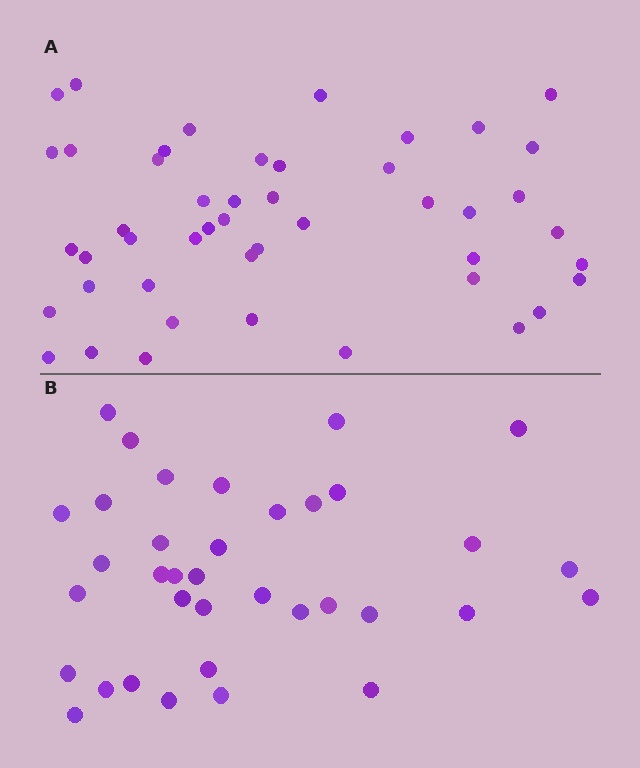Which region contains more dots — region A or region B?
Region A (the top region) has more dots.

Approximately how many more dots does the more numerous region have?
Region A has roughly 12 or so more dots than region B.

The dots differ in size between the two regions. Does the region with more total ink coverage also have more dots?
No. Region B has more total ink coverage because its dots are larger, but region A actually contains more individual dots. Total area can be misleading — the number of items is what matters here.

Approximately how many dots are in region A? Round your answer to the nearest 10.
About 50 dots. (The exact count is 47, which rounds to 50.)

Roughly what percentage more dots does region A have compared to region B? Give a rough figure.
About 30% more.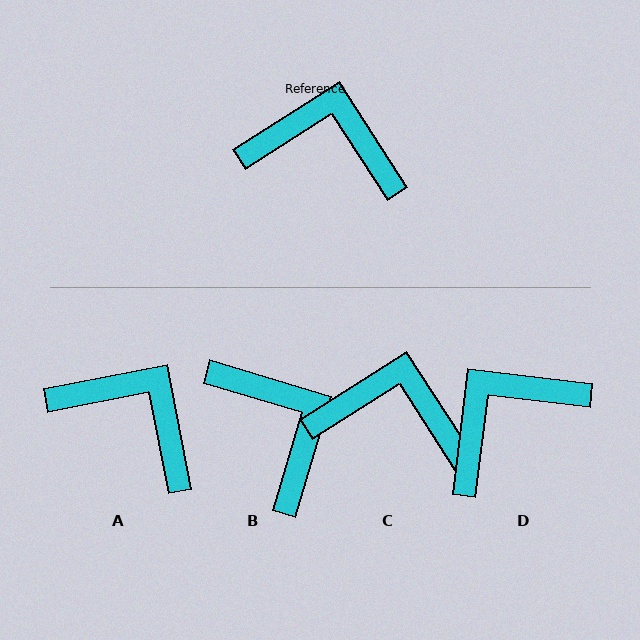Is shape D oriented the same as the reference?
No, it is off by about 50 degrees.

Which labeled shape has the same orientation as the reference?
C.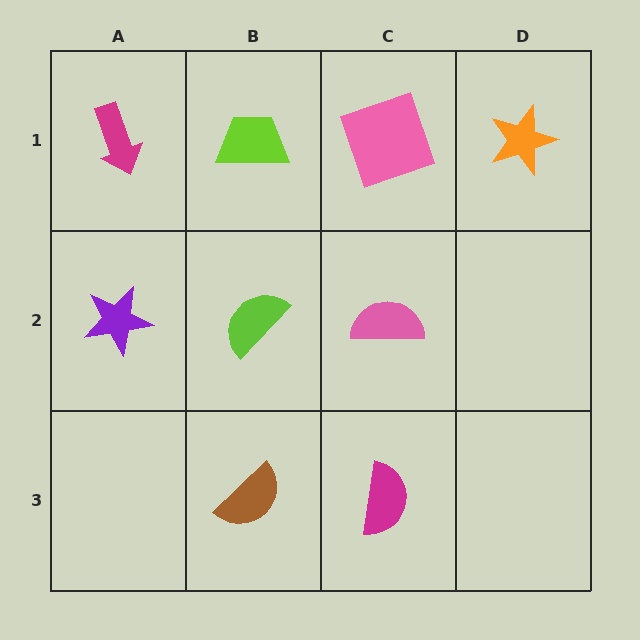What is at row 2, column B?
A lime semicircle.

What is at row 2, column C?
A pink semicircle.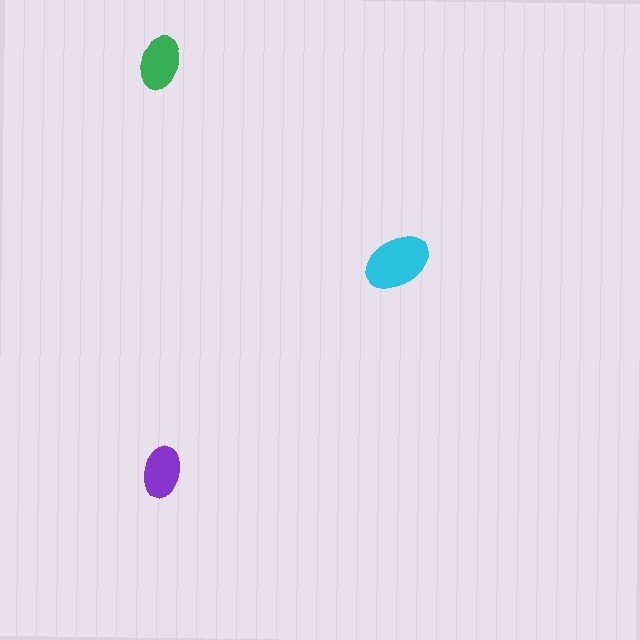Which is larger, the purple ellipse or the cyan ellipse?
The cyan one.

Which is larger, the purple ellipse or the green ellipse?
The green one.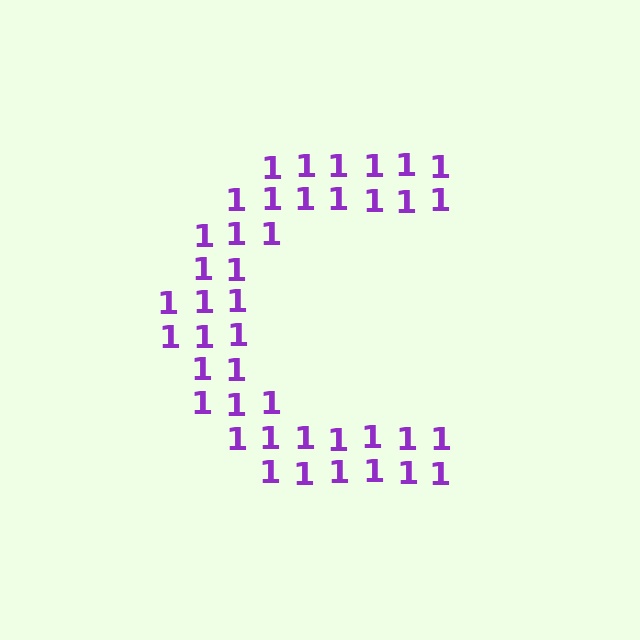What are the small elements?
The small elements are digit 1's.